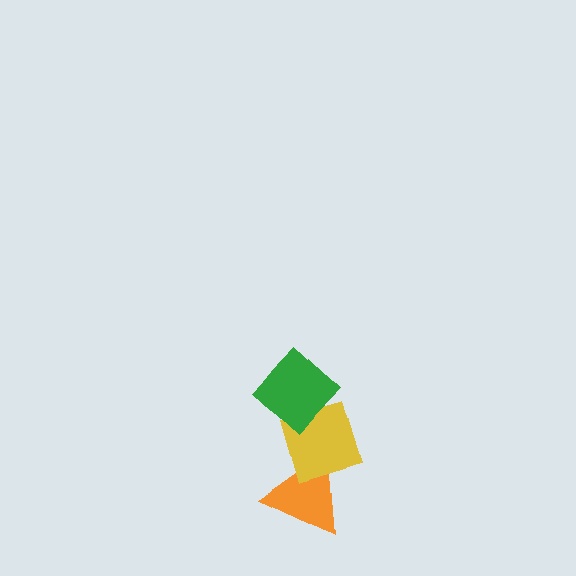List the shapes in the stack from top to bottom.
From top to bottom: the green diamond, the yellow diamond, the orange triangle.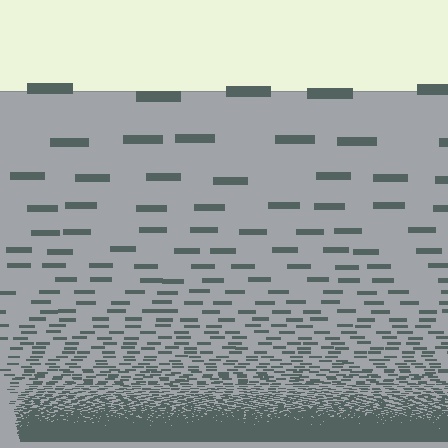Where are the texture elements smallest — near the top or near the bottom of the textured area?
Near the bottom.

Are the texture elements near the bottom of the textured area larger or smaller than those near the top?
Smaller. The gradient is inverted — elements near the bottom are smaller and denser.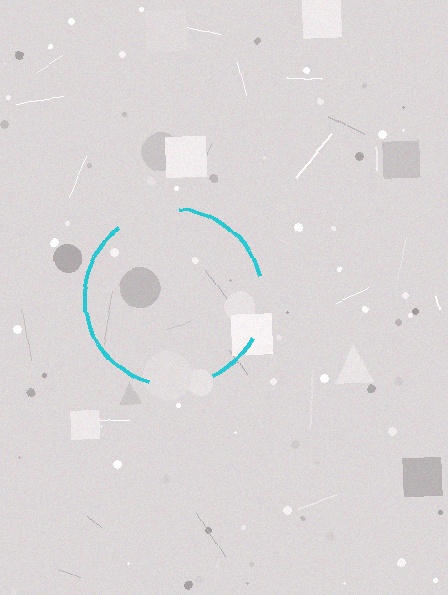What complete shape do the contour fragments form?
The contour fragments form a circle.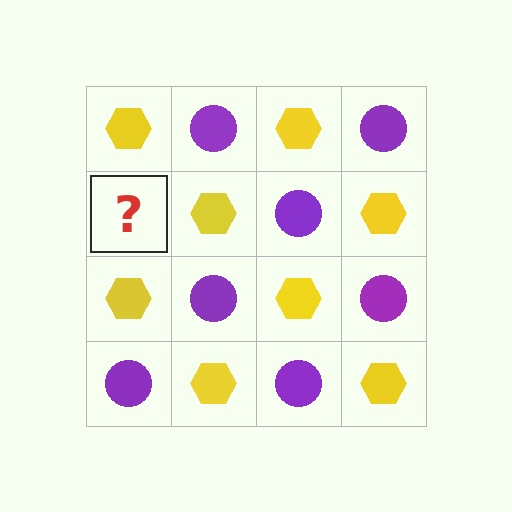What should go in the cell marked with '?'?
The missing cell should contain a purple circle.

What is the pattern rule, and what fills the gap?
The rule is that it alternates yellow hexagon and purple circle in a checkerboard pattern. The gap should be filled with a purple circle.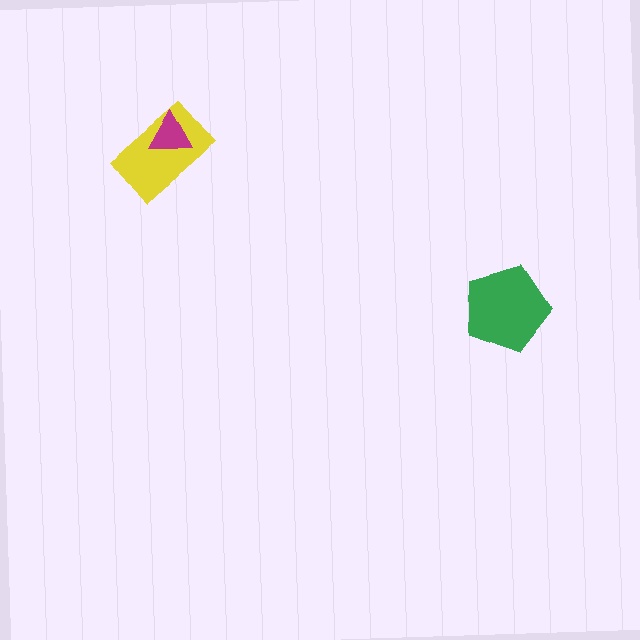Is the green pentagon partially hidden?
No, no other shape covers it.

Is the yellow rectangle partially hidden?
Yes, it is partially covered by another shape.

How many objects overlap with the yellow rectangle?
1 object overlaps with the yellow rectangle.